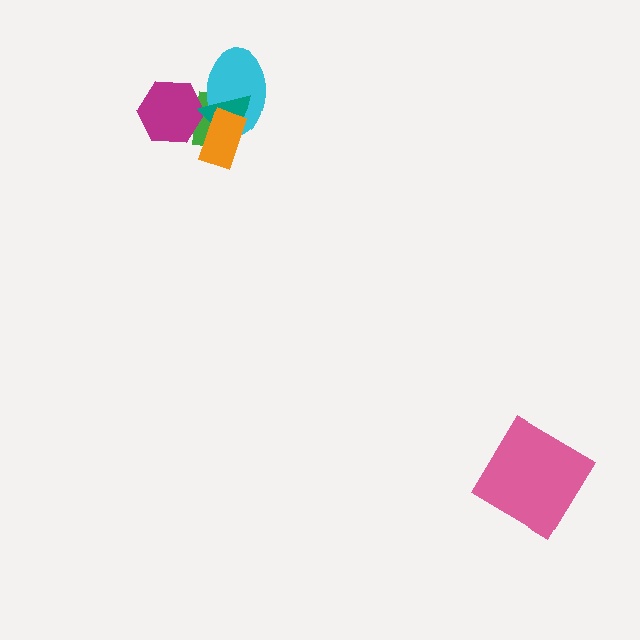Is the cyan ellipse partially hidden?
Yes, it is partially covered by another shape.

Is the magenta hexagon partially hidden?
Yes, it is partially covered by another shape.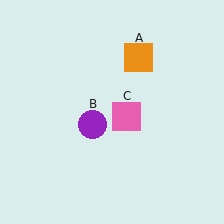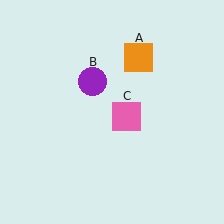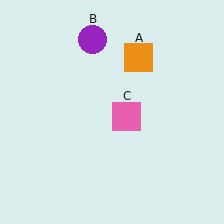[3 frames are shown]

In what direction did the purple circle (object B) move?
The purple circle (object B) moved up.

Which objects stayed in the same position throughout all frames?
Orange square (object A) and pink square (object C) remained stationary.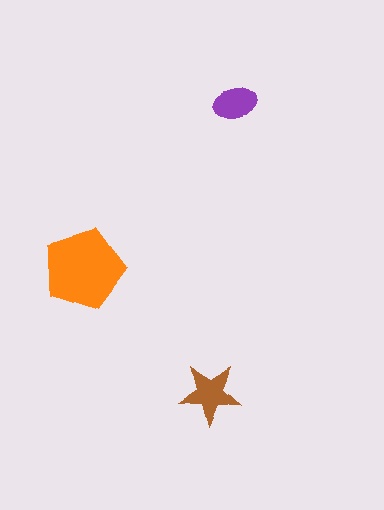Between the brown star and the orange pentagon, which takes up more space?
The orange pentagon.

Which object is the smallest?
The purple ellipse.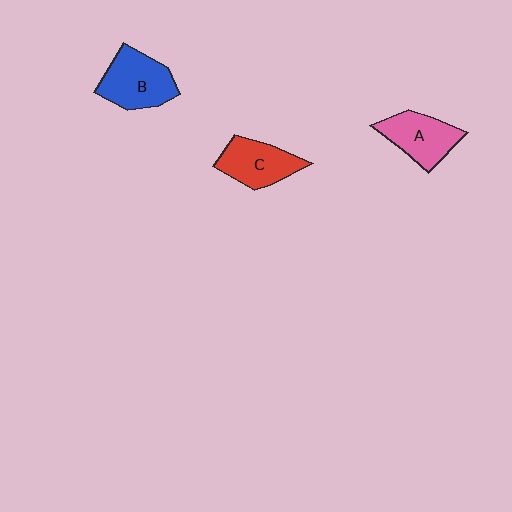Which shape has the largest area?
Shape B (blue).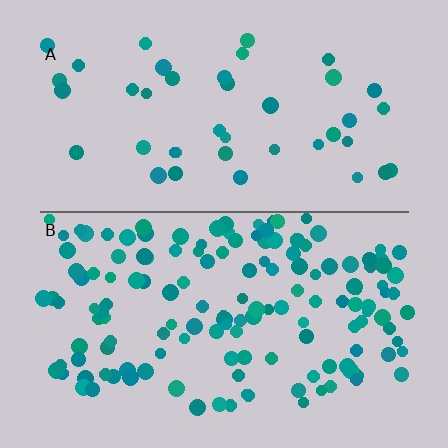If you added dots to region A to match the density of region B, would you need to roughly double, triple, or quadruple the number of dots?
Approximately triple.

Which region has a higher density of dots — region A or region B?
B (the bottom).